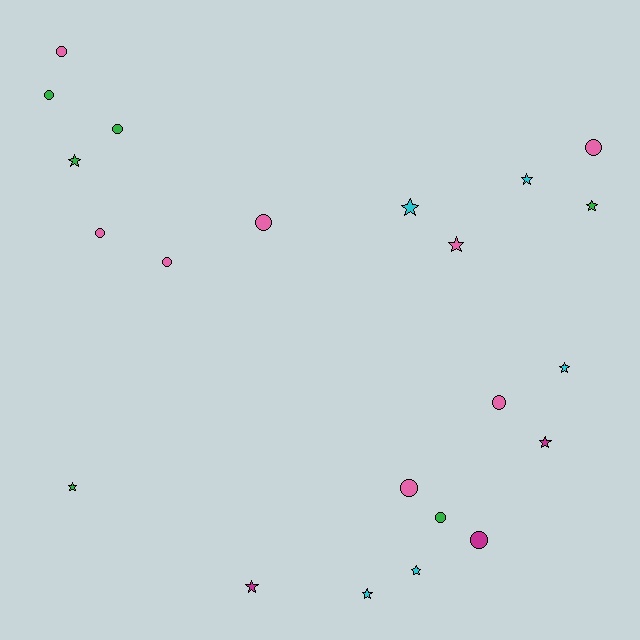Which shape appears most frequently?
Circle, with 11 objects.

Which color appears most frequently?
Pink, with 8 objects.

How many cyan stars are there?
There are 5 cyan stars.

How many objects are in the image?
There are 22 objects.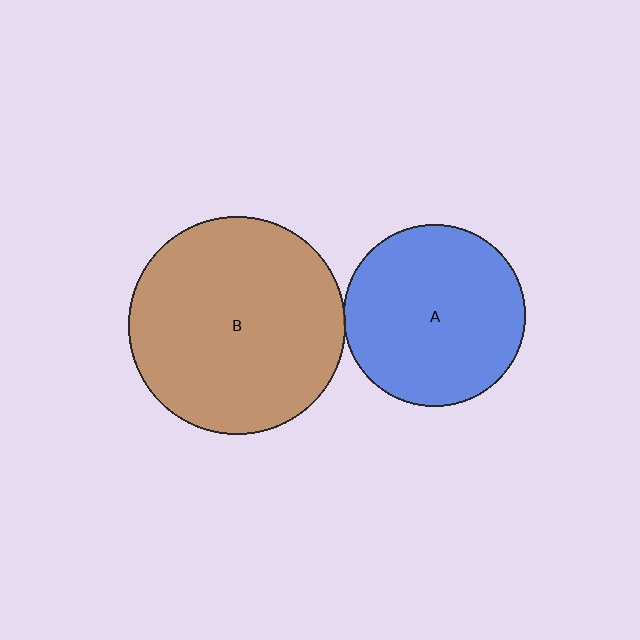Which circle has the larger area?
Circle B (brown).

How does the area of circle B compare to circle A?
Approximately 1.4 times.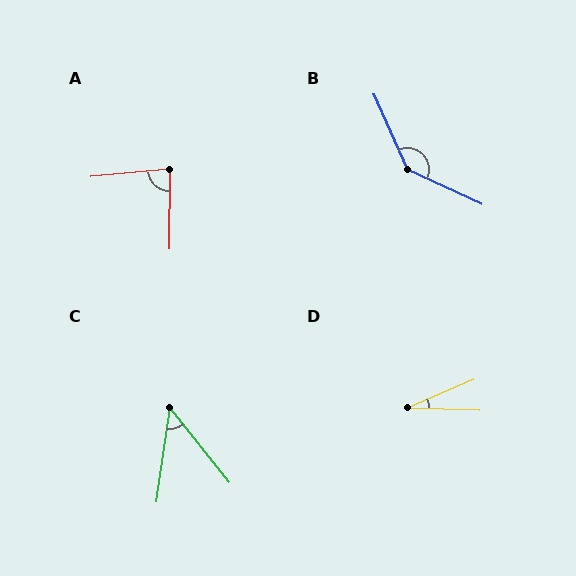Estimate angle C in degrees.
Approximately 47 degrees.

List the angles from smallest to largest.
D (25°), C (47°), A (84°), B (139°).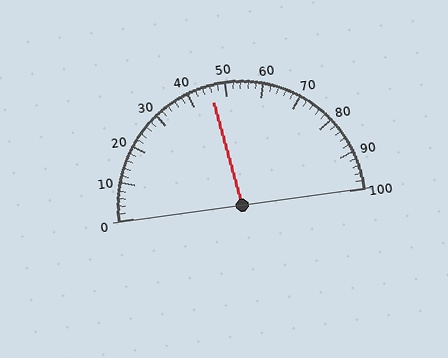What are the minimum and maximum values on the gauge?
The gauge ranges from 0 to 100.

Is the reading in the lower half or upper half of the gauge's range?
The reading is in the lower half of the range (0 to 100).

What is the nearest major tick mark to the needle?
The nearest major tick mark is 50.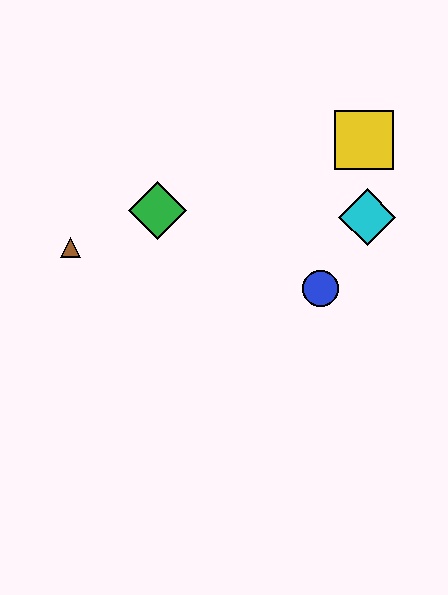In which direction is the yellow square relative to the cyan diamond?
The yellow square is above the cyan diamond.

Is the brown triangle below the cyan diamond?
Yes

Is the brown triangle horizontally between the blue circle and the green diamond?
No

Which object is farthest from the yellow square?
The brown triangle is farthest from the yellow square.